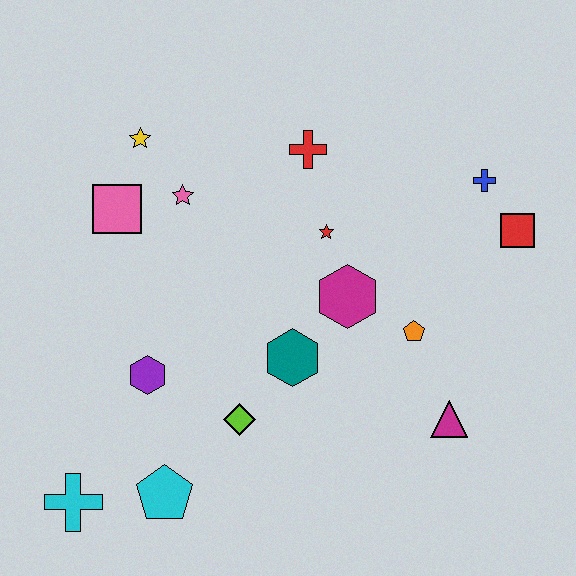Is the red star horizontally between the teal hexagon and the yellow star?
No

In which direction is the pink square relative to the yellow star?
The pink square is below the yellow star.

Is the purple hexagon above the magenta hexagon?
No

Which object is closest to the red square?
The blue cross is closest to the red square.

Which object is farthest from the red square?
The cyan cross is farthest from the red square.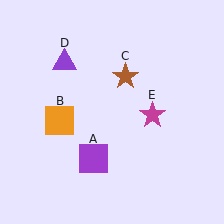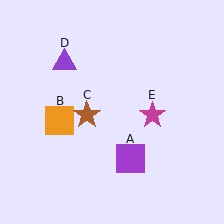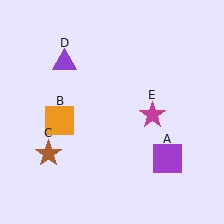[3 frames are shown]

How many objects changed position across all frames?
2 objects changed position: purple square (object A), brown star (object C).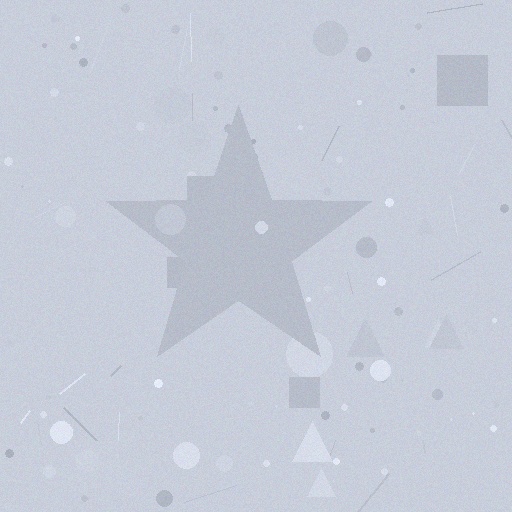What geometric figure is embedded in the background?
A star is embedded in the background.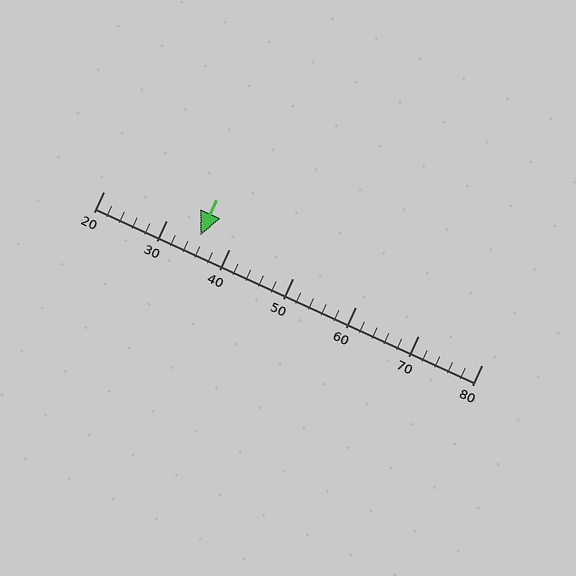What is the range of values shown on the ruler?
The ruler shows values from 20 to 80.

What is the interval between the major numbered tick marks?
The major tick marks are spaced 10 units apart.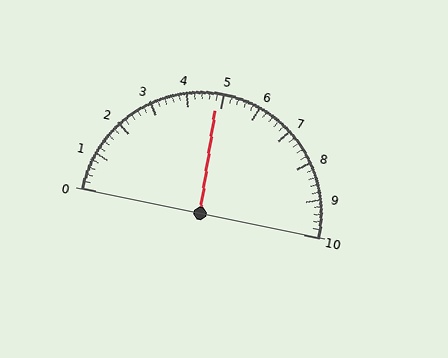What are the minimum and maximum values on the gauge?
The gauge ranges from 0 to 10.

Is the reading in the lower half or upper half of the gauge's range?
The reading is in the lower half of the range (0 to 10).